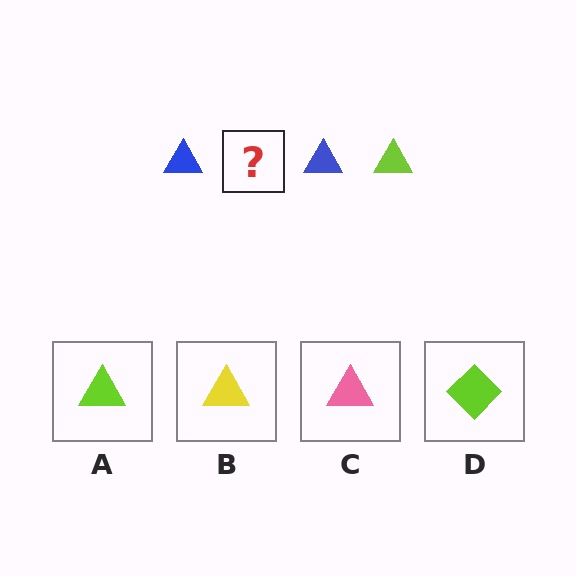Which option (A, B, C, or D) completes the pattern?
A.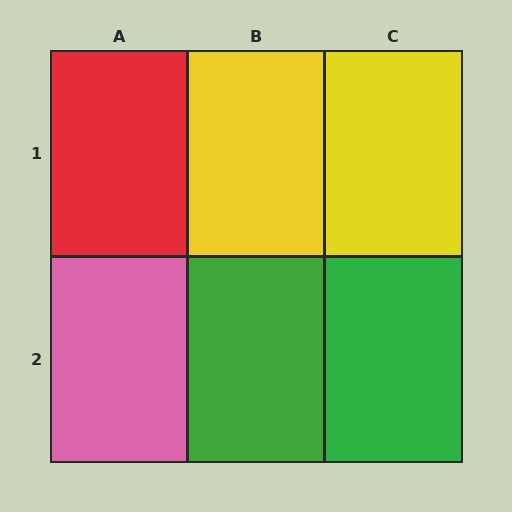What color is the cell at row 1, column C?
Yellow.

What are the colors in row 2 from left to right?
Pink, green, green.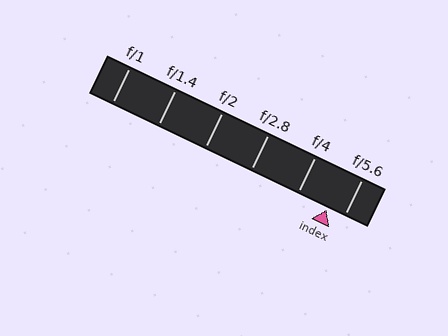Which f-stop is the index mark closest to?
The index mark is closest to f/5.6.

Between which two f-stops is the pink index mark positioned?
The index mark is between f/4 and f/5.6.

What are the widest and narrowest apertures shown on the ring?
The widest aperture shown is f/1 and the narrowest is f/5.6.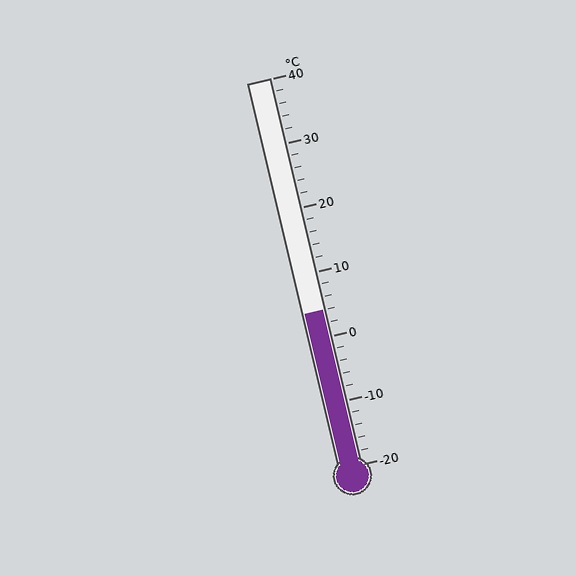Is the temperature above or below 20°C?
The temperature is below 20°C.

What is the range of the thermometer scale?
The thermometer scale ranges from -20°C to 40°C.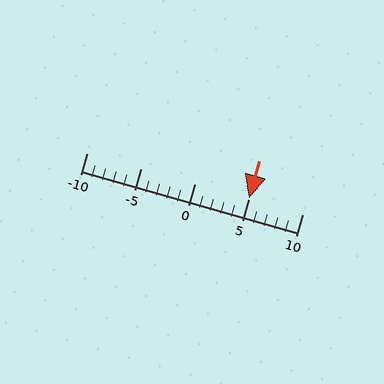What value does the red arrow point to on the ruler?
The red arrow points to approximately 5.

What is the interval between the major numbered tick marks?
The major tick marks are spaced 5 units apart.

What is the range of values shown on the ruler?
The ruler shows values from -10 to 10.